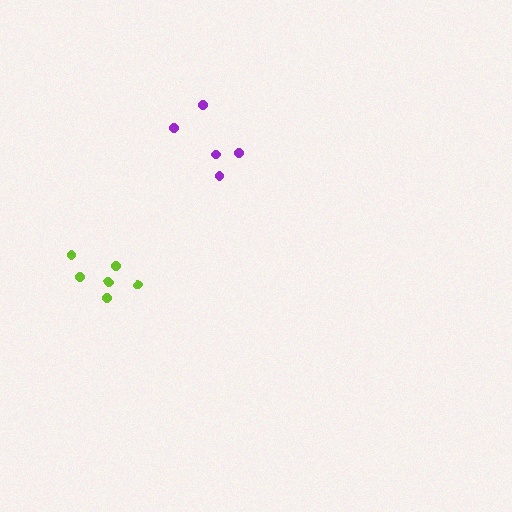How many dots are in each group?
Group 1: 5 dots, Group 2: 6 dots (11 total).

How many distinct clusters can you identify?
There are 2 distinct clusters.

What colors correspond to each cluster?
The clusters are colored: purple, lime.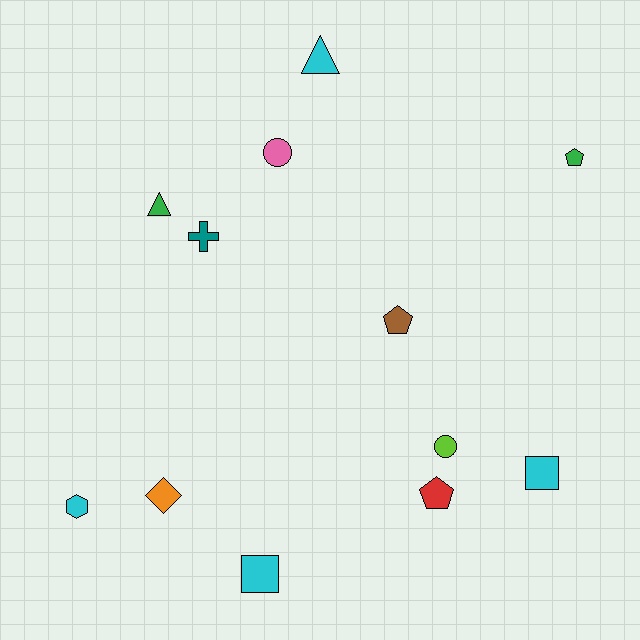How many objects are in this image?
There are 12 objects.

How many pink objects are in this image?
There is 1 pink object.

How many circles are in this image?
There are 2 circles.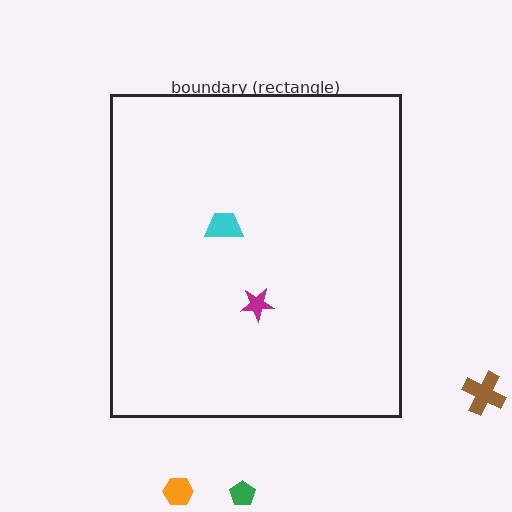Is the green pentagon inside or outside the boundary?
Outside.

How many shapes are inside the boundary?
2 inside, 3 outside.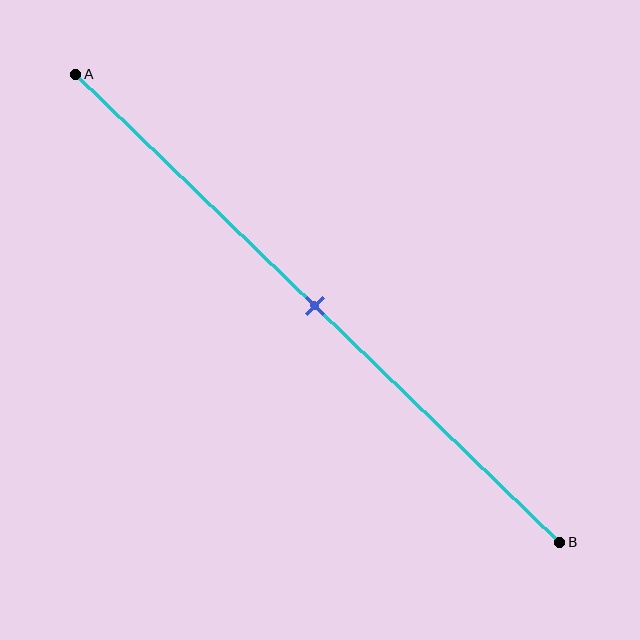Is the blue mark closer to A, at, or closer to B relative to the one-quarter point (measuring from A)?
The blue mark is closer to point B than the one-quarter point of segment AB.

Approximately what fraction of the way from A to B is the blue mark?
The blue mark is approximately 50% of the way from A to B.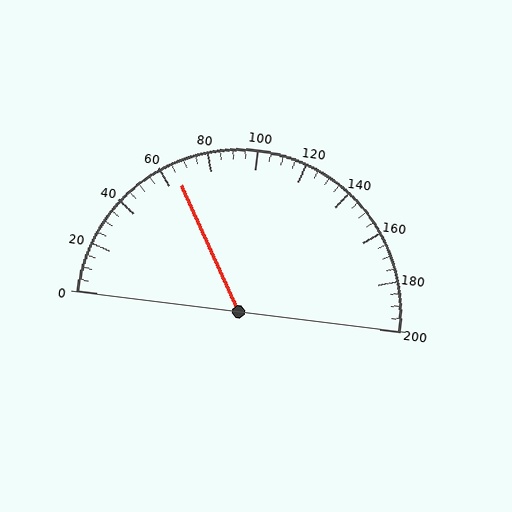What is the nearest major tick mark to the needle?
The nearest major tick mark is 60.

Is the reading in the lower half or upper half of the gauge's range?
The reading is in the lower half of the range (0 to 200).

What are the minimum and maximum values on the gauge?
The gauge ranges from 0 to 200.